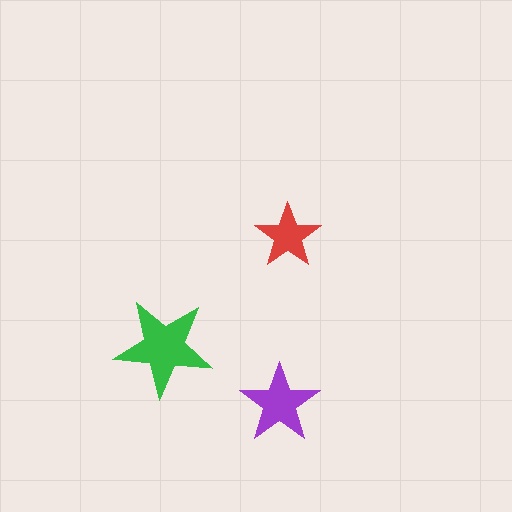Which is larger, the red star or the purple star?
The purple one.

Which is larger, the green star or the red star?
The green one.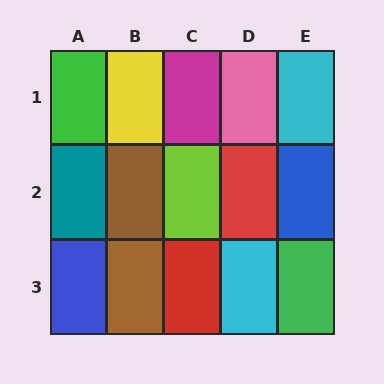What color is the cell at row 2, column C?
Lime.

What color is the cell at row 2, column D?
Red.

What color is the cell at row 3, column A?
Blue.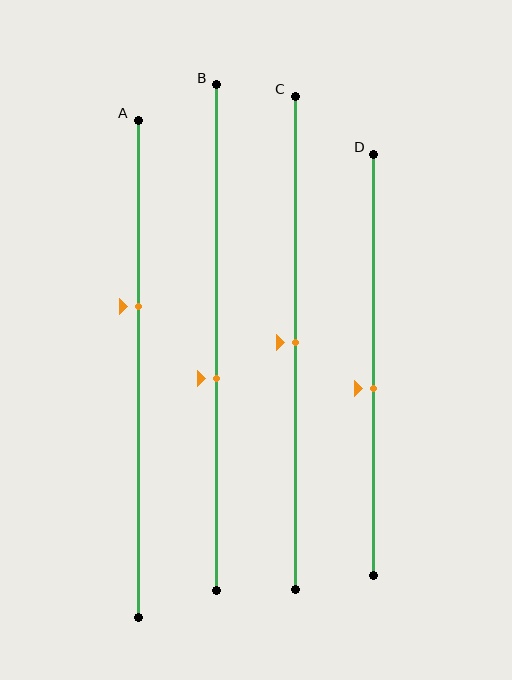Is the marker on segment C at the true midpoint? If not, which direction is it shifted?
Yes, the marker on segment C is at the true midpoint.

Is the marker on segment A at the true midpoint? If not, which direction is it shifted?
No, the marker on segment A is shifted upward by about 13% of the segment length.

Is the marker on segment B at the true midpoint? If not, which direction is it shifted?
No, the marker on segment B is shifted downward by about 8% of the segment length.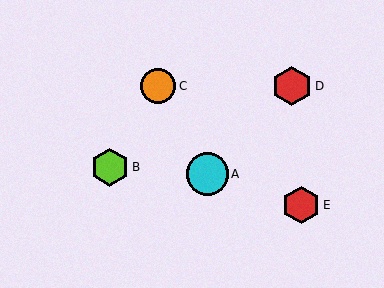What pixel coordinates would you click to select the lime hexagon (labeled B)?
Click at (110, 167) to select the lime hexagon B.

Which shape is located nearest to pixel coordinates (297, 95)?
The red hexagon (labeled D) at (292, 86) is nearest to that location.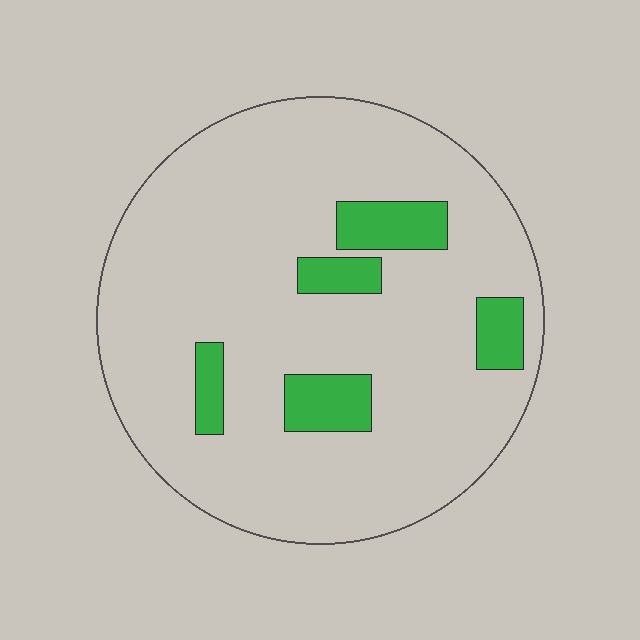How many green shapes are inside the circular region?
5.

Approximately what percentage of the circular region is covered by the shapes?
Approximately 15%.